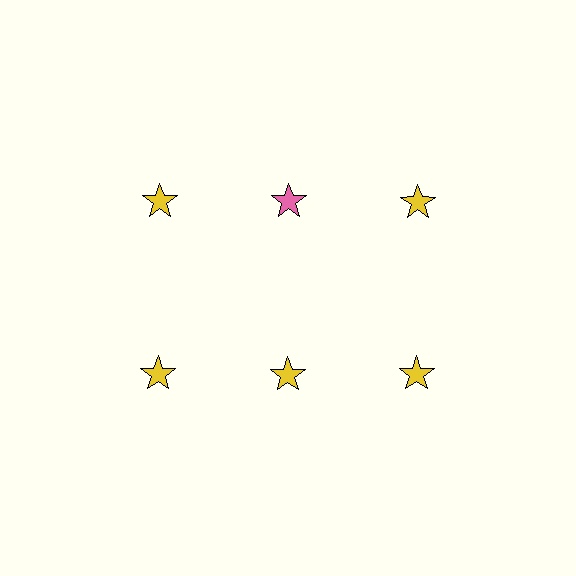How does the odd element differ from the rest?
It has a different color: pink instead of yellow.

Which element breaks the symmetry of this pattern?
The pink star in the top row, second from left column breaks the symmetry. All other shapes are yellow stars.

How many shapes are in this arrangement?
There are 6 shapes arranged in a grid pattern.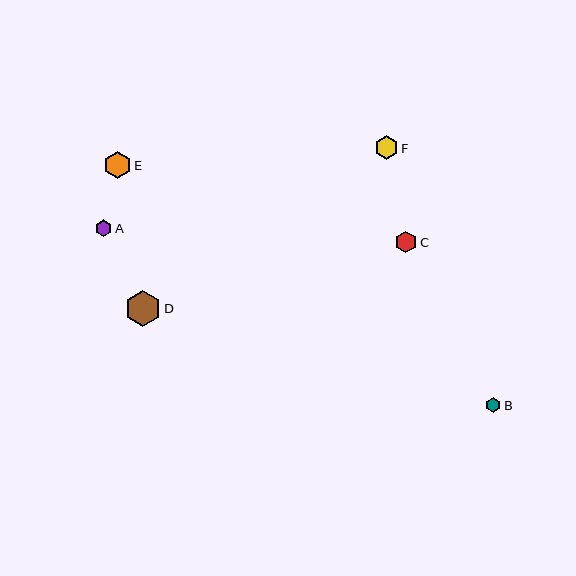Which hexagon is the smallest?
Hexagon B is the smallest with a size of approximately 15 pixels.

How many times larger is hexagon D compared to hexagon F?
Hexagon D is approximately 1.5 times the size of hexagon F.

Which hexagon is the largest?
Hexagon D is the largest with a size of approximately 37 pixels.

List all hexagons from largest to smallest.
From largest to smallest: D, E, F, C, A, B.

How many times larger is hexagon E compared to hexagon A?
Hexagon E is approximately 1.6 times the size of hexagon A.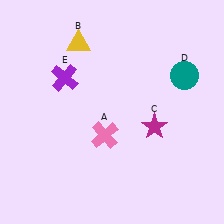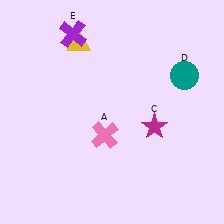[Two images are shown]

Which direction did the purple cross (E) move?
The purple cross (E) moved up.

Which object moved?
The purple cross (E) moved up.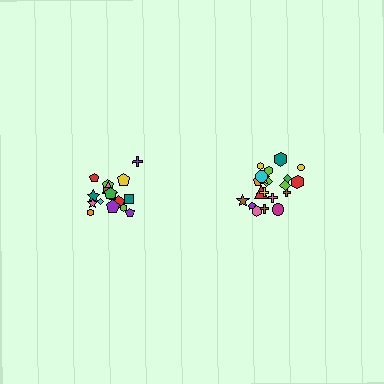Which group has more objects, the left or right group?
The right group.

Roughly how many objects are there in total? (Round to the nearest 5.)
Roughly 40 objects in total.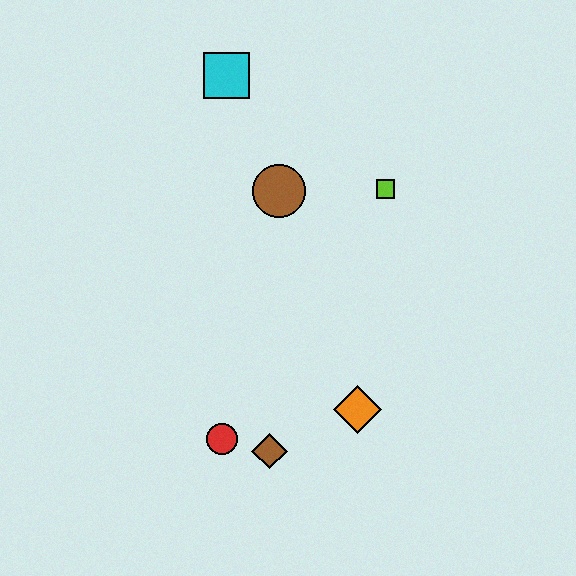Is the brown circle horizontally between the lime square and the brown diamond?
Yes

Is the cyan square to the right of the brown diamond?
No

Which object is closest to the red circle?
The brown diamond is closest to the red circle.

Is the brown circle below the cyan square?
Yes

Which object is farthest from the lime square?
The red circle is farthest from the lime square.